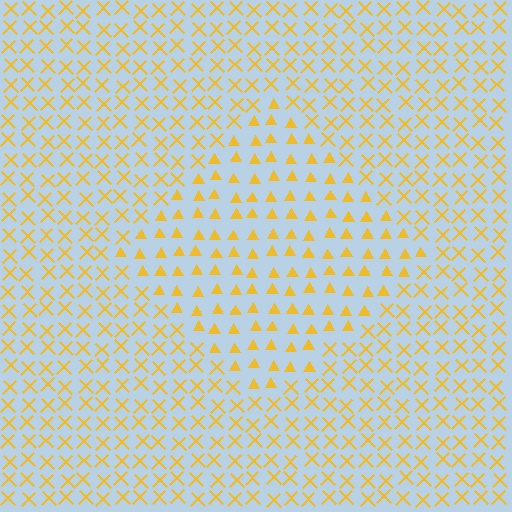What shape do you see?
I see a diamond.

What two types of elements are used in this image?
The image uses triangles inside the diamond region and X marks outside it.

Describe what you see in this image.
The image is filled with small yellow elements arranged in a uniform grid. A diamond-shaped region contains triangles, while the surrounding area contains X marks. The boundary is defined purely by the change in element shape.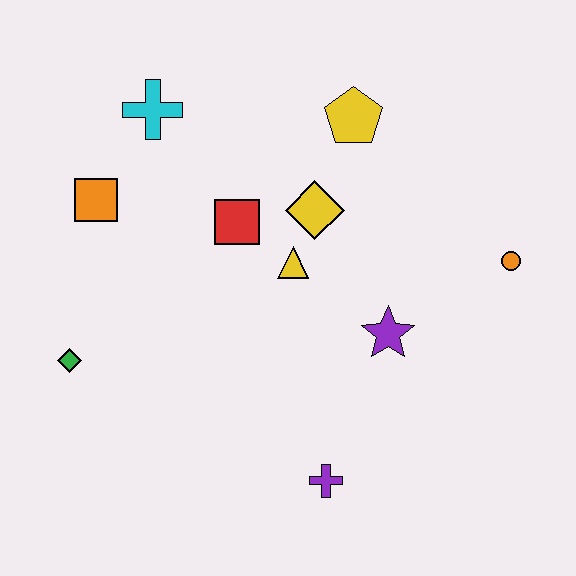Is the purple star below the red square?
Yes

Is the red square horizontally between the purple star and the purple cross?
No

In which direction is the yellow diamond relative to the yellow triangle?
The yellow diamond is above the yellow triangle.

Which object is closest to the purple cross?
The purple star is closest to the purple cross.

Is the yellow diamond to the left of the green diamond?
No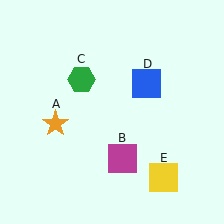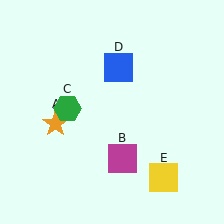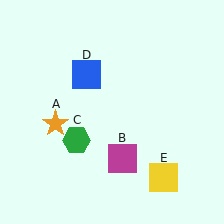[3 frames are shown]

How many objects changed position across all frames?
2 objects changed position: green hexagon (object C), blue square (object D).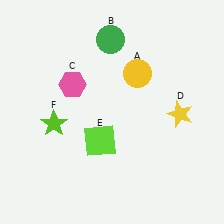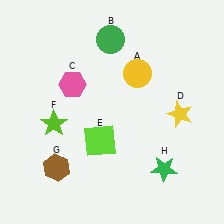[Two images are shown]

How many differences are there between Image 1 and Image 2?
There are 2 differences between the two images.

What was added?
A brown hexagon (G), a green star (H) were added in Image 2.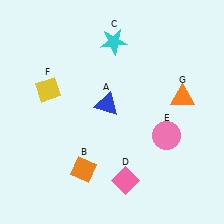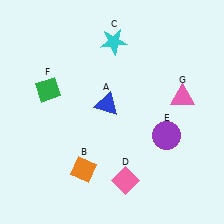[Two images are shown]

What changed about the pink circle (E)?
In Image 1, E is pink. In Image 2, it changed to purple.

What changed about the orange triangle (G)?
In Image 1, G is orange. In Image 2, it changed to pink.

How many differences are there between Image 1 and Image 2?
There are 3 differences between the two images.